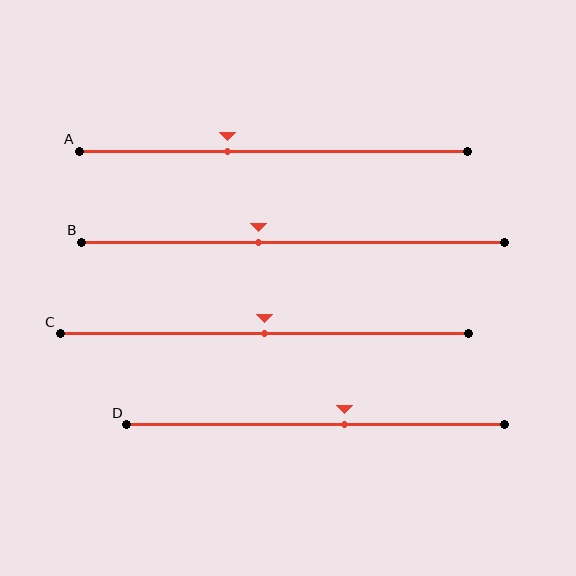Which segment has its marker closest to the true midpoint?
Segment C has its marker closest to the true midpoint.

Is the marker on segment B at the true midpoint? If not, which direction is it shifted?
No, the marker on segment B is shifted to the left by about 8% of the segment length.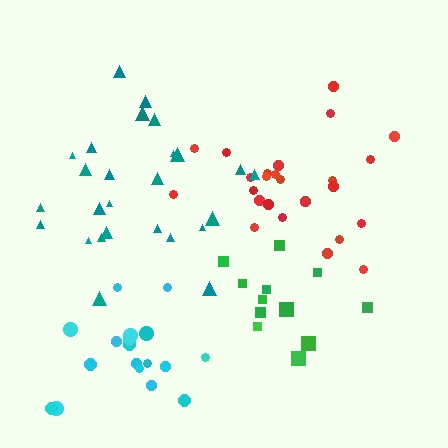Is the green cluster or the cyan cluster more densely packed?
Cyan.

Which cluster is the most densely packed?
Cyan.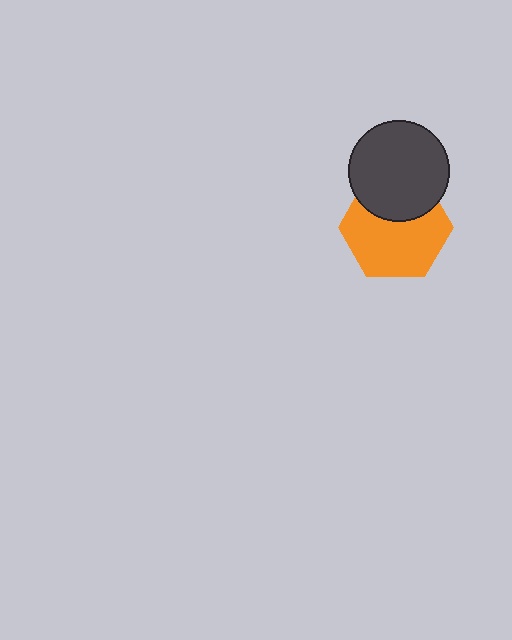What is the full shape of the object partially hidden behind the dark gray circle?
The partially hidden object is an orange hexagon.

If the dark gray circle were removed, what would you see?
You would see the complete orange hexagon.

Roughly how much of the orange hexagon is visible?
Most of it is visible (roughly 67%).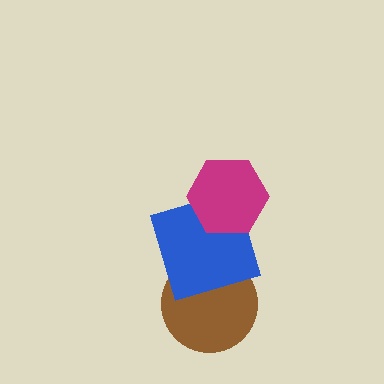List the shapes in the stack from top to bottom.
From top to bottom: the magenta hexagon, the blue square, the brown circle.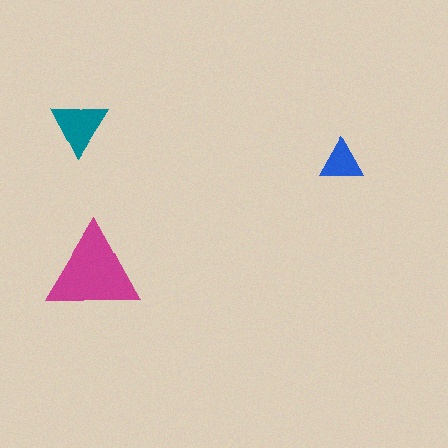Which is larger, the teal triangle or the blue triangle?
The teal one.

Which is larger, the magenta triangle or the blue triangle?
The magenta one.